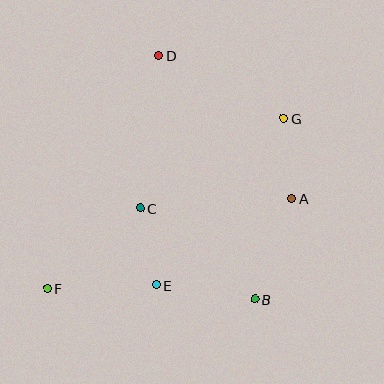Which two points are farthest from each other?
Points F and G are farthest from each other.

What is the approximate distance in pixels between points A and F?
The distance between A and F is approximately 260 pixels.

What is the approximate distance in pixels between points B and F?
The distance between B and F is approximately 208 pixels.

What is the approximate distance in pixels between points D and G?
The distance between D and G is approximately 140 pixels.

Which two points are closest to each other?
Points C and E are closest to each other.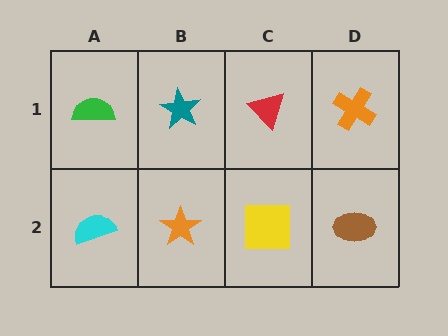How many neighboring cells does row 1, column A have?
2.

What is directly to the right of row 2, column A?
An orange star.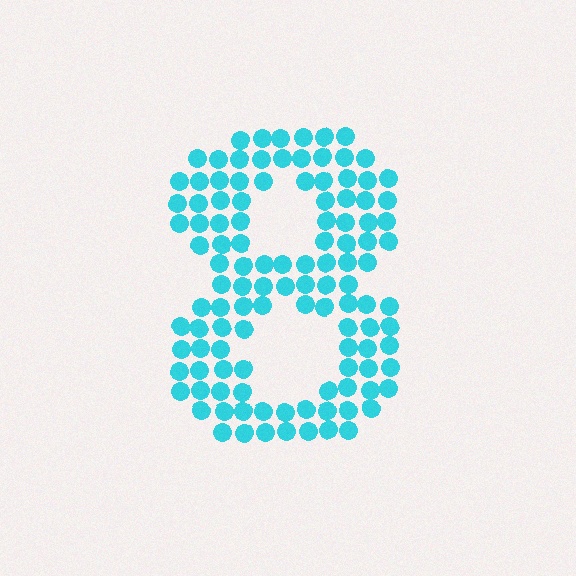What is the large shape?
The large shape is the digit 8.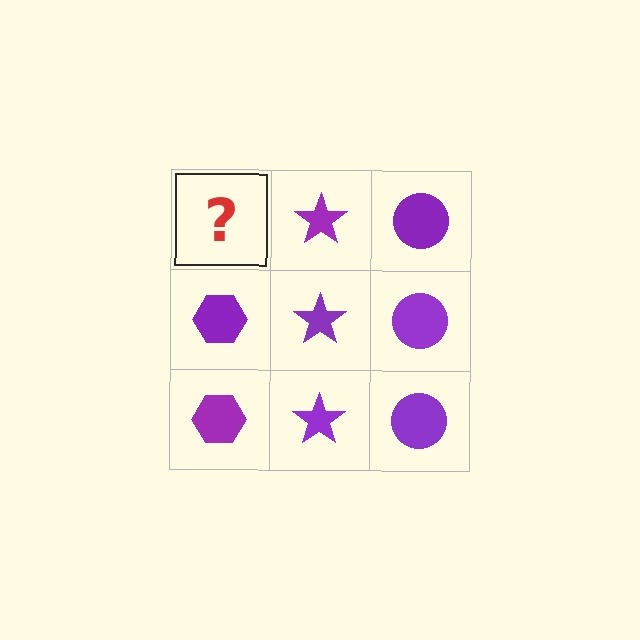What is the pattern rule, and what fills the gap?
The rule is that each column has a consistent shape. The gap should be filled with a purple hexagon.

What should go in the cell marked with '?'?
The missing cell should contain a purple hexagon.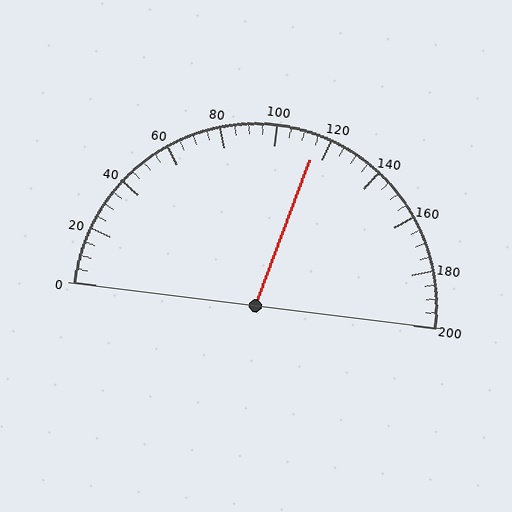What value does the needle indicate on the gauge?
The needle indicates approximately 115.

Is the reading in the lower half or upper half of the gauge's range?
The reading is in the upper half of the range (0 to 200).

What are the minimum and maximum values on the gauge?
The gauge ranges from 0 to 200.